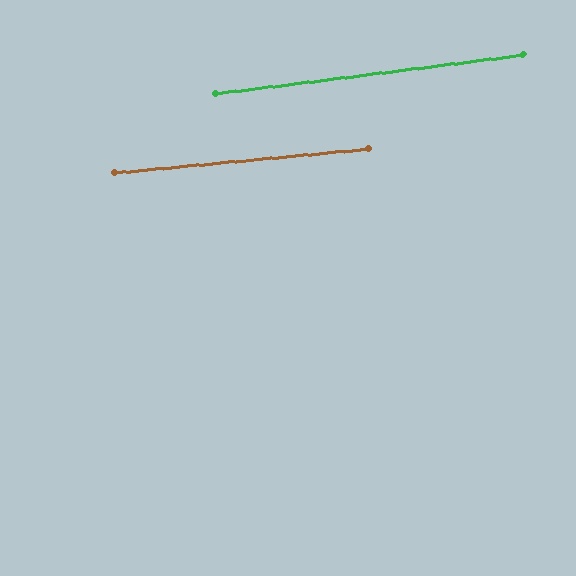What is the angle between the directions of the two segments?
Approximately 2 degrees.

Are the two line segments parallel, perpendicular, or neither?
Parallel — their directions differ by only 1.9°.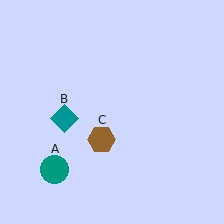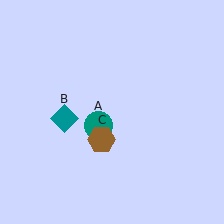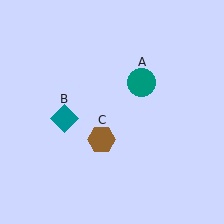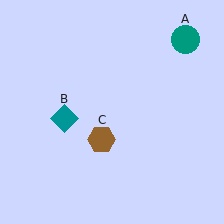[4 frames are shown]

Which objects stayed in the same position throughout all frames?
Teal diamond (object B) and brown hexagon (object C) remained stationary.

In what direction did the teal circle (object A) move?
The teal circle (object A) moved up and to the right.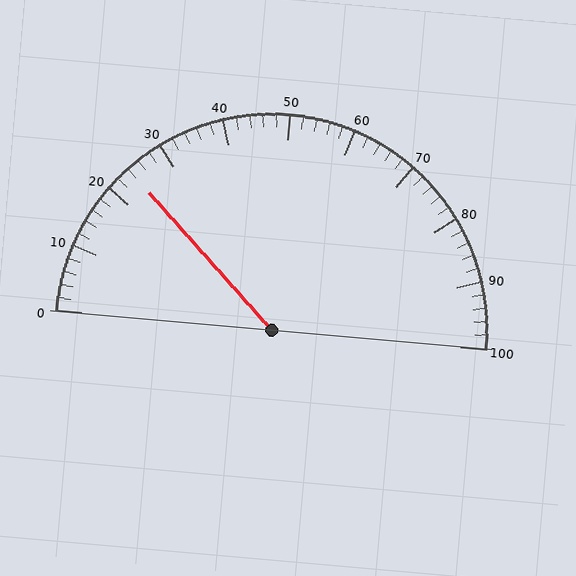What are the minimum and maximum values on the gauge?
The gauge ranges from 0 to 100.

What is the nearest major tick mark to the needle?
The nearest major tick mark is 20.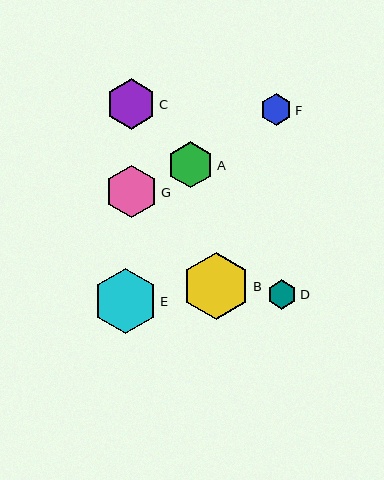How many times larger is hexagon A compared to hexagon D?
Hexagon A is approximately 1.5 times the size of hexagon D.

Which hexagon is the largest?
Hexagon B is the largest with a size of approximately 67 pixels.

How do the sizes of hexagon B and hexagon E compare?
Hexagon B and hexagon E are approximately the same size.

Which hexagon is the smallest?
Hexagon D is the smallest with a size of approximately 30 pixels.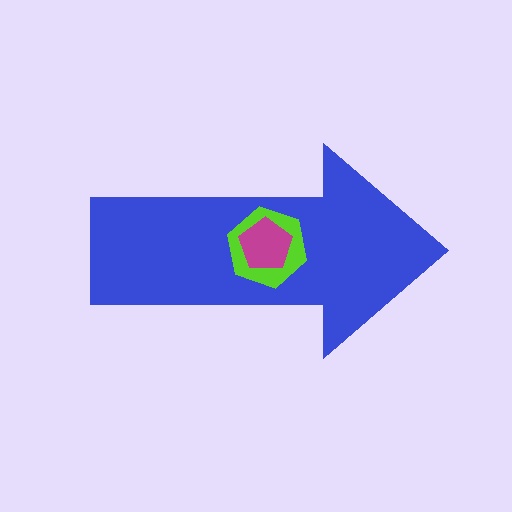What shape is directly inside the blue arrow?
The lime hexagon.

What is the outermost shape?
The blue arrow.